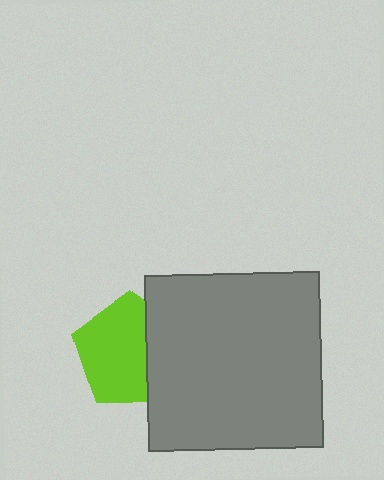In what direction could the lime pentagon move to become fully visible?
The lime pentagon could move left. That would shift it out from behind the gray square entirely.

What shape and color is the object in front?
The object in front is a gray square.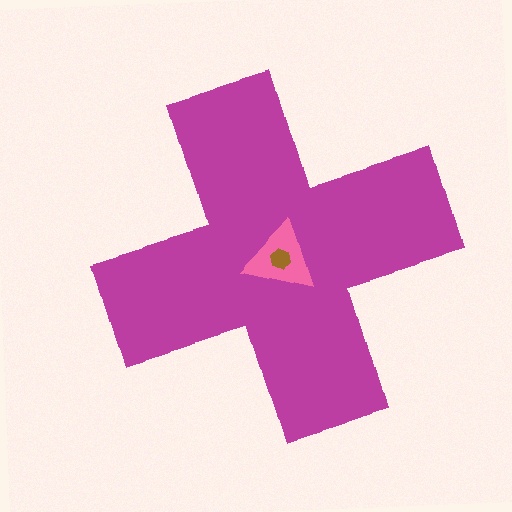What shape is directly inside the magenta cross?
The pink triangle.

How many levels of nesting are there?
3.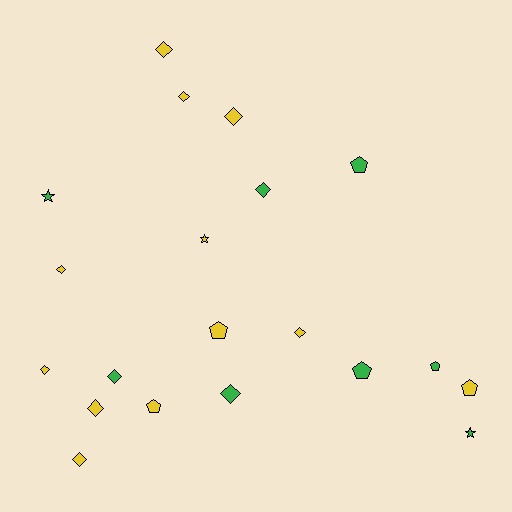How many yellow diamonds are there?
There are 8 yellow diamonds.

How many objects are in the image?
There are 20 objects.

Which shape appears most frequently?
Diamond, with 11 objects.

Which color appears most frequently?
Yellow, with 12 objects.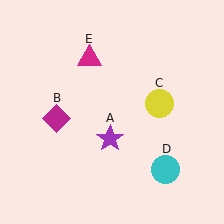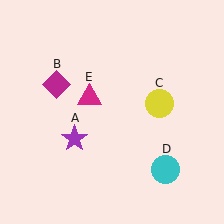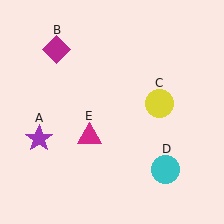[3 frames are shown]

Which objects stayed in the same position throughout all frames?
Yellow circle (object C) and cyan circle (object D) remained stationary.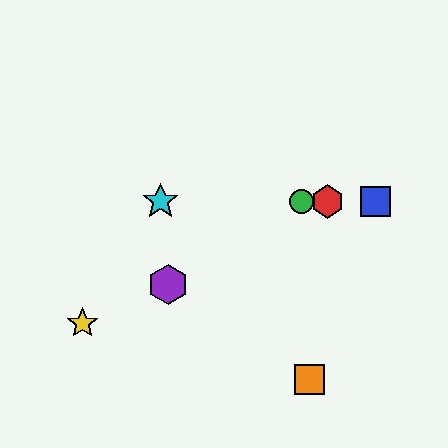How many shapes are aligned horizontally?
4 shapes (the red hexagon, the blue square, the green circle, the cyan star) are aligned horizontally.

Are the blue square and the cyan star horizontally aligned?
Yes, both are at y≈201.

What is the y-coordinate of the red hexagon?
The red hexagon is at y≈201.